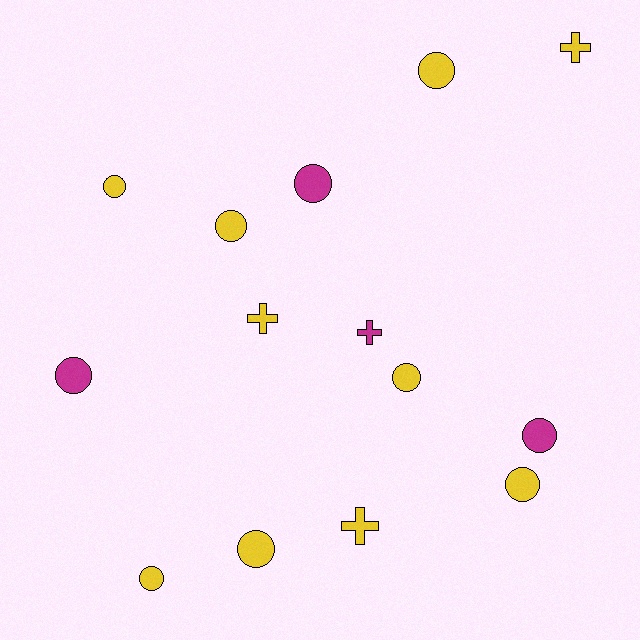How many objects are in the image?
There are 14 objects.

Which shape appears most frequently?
Circle, with 10 objects.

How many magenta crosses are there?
There is 1 magenta cross.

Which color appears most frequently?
Yellow, with 10 objects.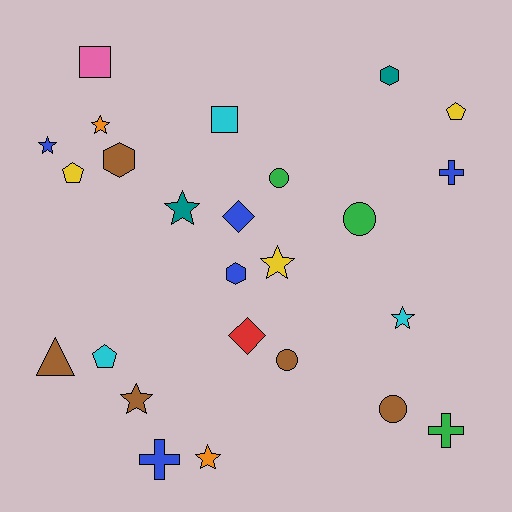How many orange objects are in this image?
There are 2 orange objects.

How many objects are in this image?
There are 25 objects.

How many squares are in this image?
There are 2 squares.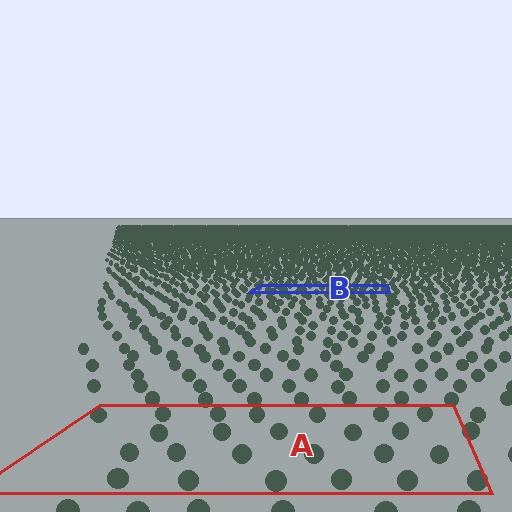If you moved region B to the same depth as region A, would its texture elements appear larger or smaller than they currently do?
They would appear larger. At a closer depth, the same texture elements are projected at a bigger on-screen size.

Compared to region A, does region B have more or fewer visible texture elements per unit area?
Region B has more texture elements per unit area — they are packed more densely because it is farther away.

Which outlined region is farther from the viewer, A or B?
Region B is farther from the viewer — the texture elements inside it appear smaller and more densely packed.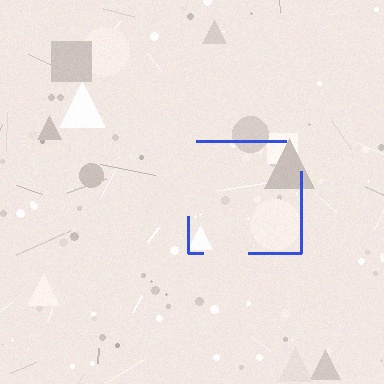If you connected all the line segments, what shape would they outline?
They would outline a square.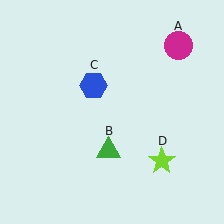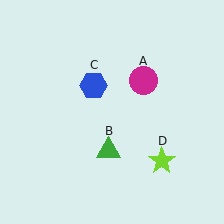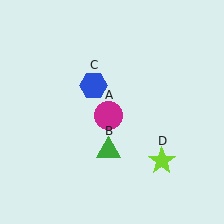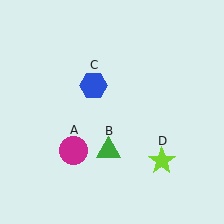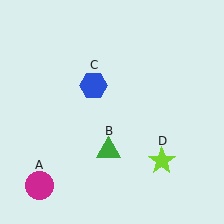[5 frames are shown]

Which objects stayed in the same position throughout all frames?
Green triangle (object B) and blue hexagon (object C) and lime star (object D) remained stationary.